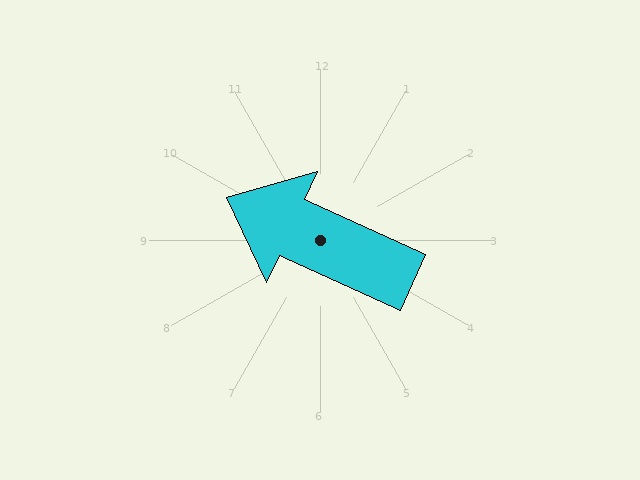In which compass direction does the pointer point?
Northwest.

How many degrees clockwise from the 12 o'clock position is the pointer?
Approximately 295 degrees.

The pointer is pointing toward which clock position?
Roughly 10 o'clock.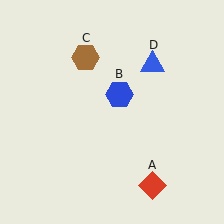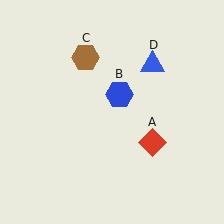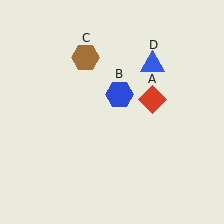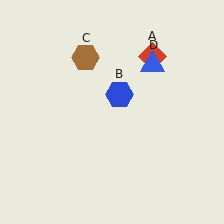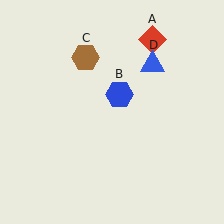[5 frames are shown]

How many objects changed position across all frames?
1 object changed position: red diamond (object A).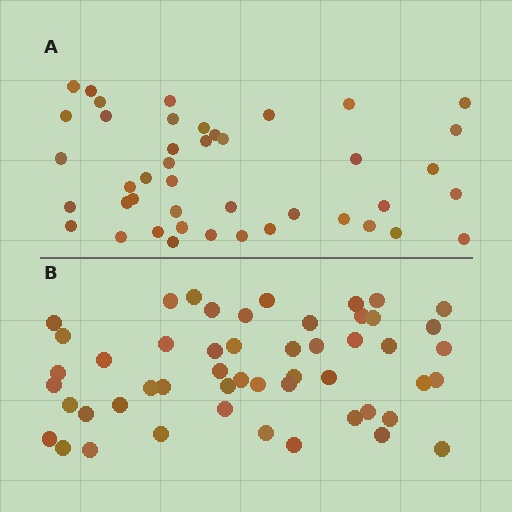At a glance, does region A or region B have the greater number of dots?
Region B (the bottom region) has more dots.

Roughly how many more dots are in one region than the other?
Region B has roughly 8 or so more dots than region A.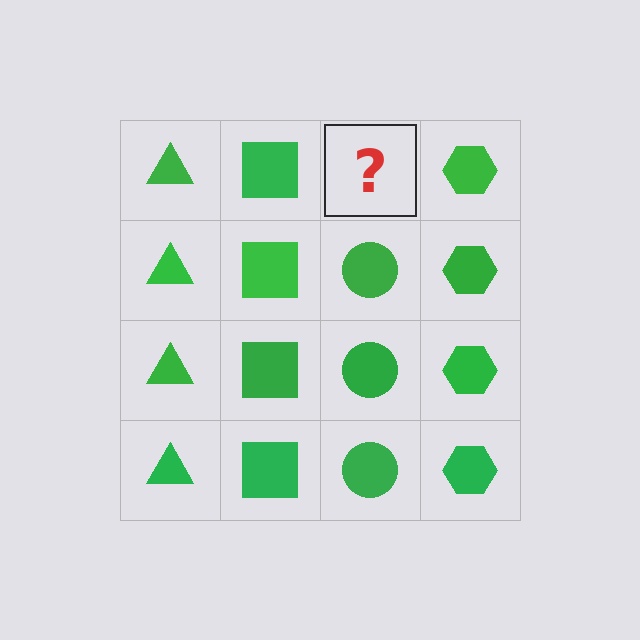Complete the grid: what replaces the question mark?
The question mark should be replaced with a green circle.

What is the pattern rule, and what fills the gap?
The rule is that each column has a consistent shape. The gap should be filled with a green circle.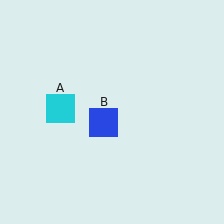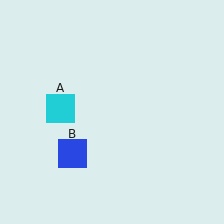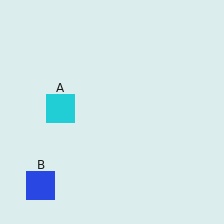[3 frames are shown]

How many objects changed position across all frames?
1 object changed position: blue square (object B).